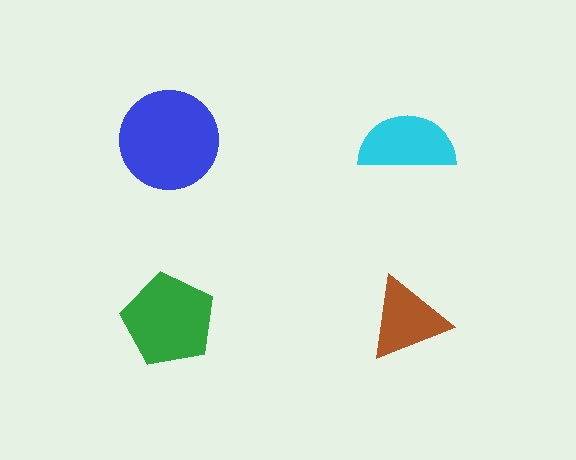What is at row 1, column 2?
A cyan semicircle.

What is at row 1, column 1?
A blue circle.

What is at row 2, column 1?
A green pentagon.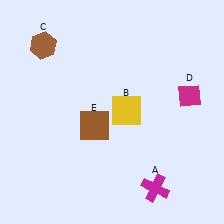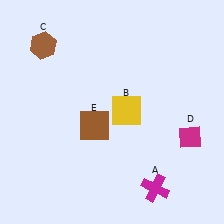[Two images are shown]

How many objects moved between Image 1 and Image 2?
1 object moved between the two images.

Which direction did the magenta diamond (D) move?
The magenta diamond (D) moved down.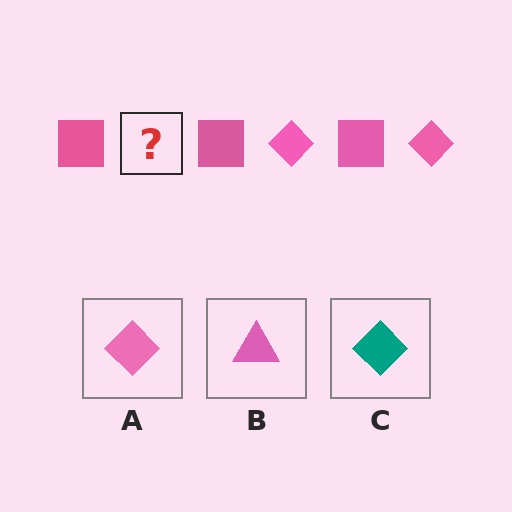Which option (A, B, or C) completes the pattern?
A.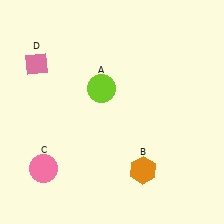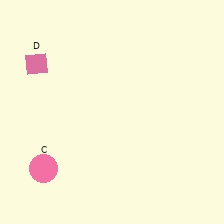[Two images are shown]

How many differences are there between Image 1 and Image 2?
There are 2 differences between the two images.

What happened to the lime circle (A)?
The lime circle (A) was removed in Image 2. It was in the top-left area of Image 1.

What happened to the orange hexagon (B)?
The orange hexagon (B) was removed in Image 2. It was in the bottom-right area of Image 1.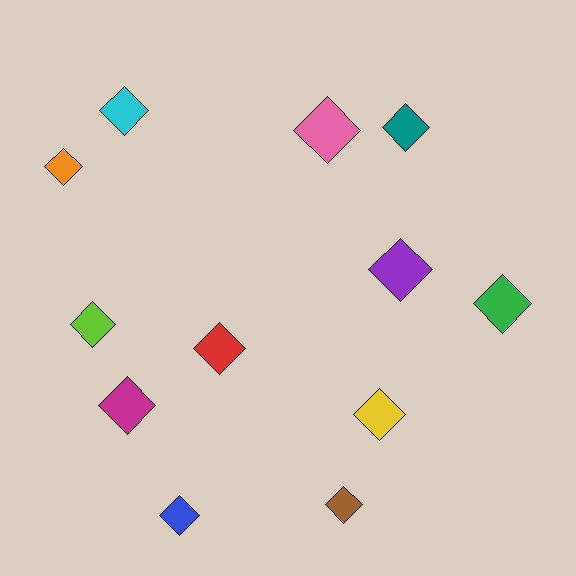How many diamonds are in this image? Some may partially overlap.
There are 12 diamonds.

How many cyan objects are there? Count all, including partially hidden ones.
There is 1 cyan object.